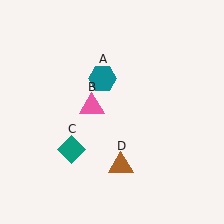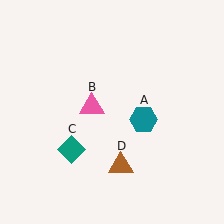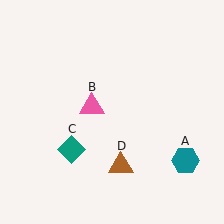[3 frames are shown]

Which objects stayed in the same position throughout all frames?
Pink triangle (object B) and teal diamond (object C) and brown triangle (object D) remained stationary.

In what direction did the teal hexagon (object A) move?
The teal hexagon (object A) moved down and to the right.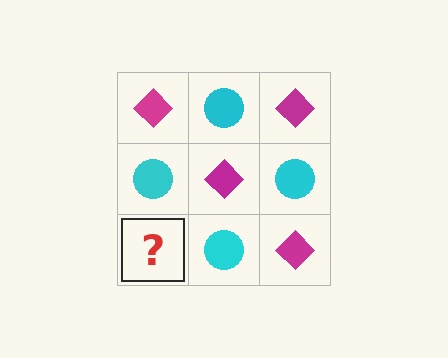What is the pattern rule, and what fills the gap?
The rule is that it alternates magenta diamond and cyan circle in a checkerboard pattern. The gap should be filled with a magenta diamond.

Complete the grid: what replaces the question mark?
The question mark should be replaced with a magenta diamond.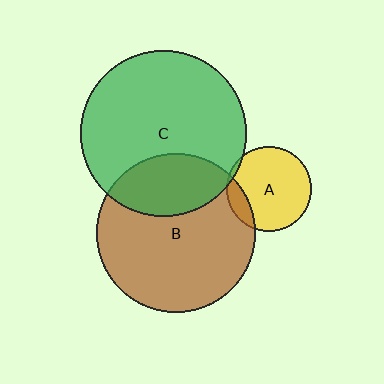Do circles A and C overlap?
Yes.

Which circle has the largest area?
Circle C (green).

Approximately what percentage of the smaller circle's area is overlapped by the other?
Approximately 5%.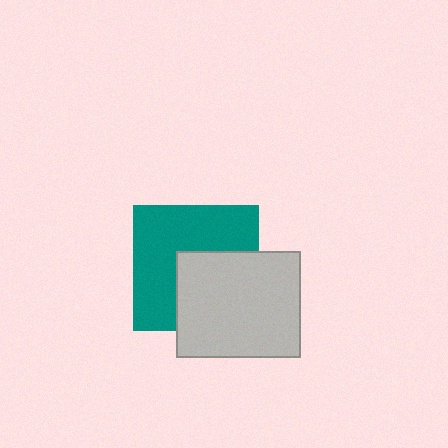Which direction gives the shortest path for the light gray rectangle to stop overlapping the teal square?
Moving toward the lower-right gives the shortest separation.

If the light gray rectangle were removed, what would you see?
You would see the complete teal square.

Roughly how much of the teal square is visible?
About half of it is visible (roughly 58%).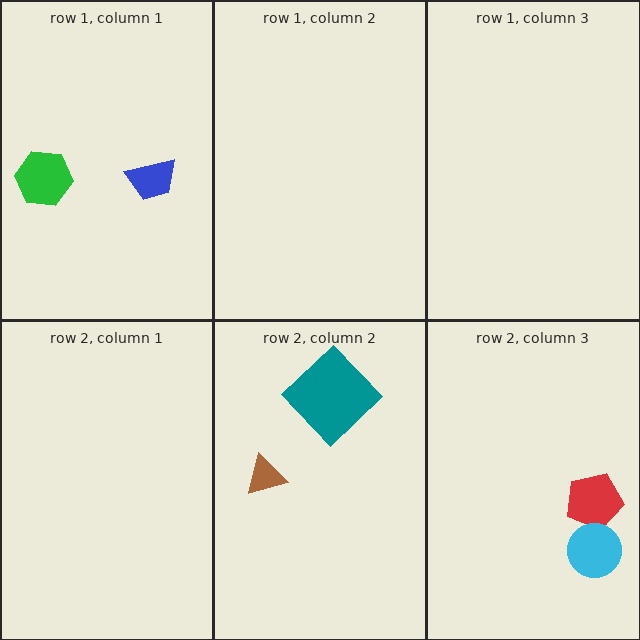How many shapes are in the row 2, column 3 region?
2.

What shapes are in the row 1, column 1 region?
The blue trapezoid, the green hexagon.